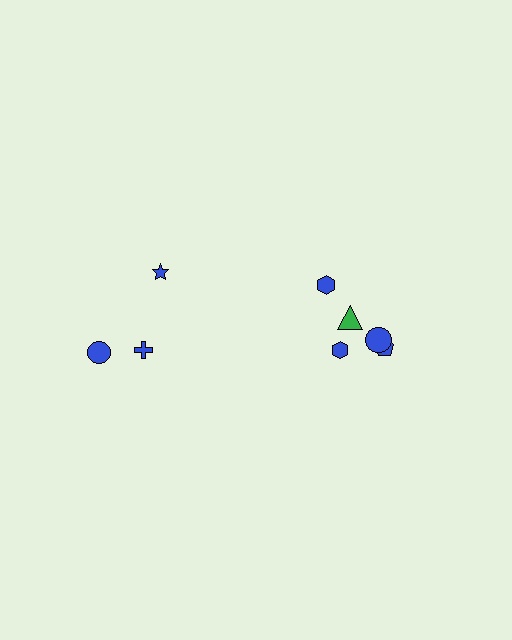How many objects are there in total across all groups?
There are 8 objects.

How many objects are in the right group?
There are 5 objects.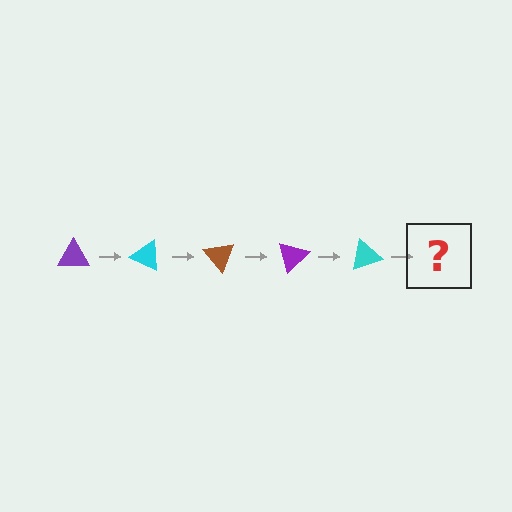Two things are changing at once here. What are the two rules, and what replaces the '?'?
The two rules are that it rotates 25 degrees each step and the color cycles through purple, cyan, and brown. The '?' should be a brown triangle, rotated 125 degrees from the start.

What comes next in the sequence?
The next element should be a brown triangle, rotated 125 degrees from the start.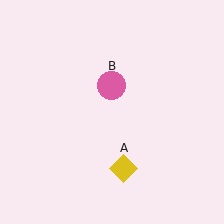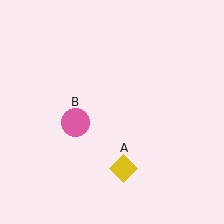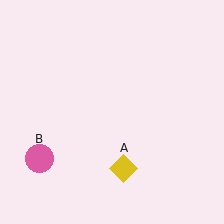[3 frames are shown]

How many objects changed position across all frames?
1 object changed position: pink circle (object B).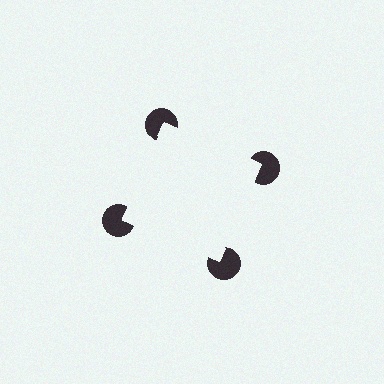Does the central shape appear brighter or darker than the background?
It typically appears slightly brighter than the background, even though no actual brightness change is drawn.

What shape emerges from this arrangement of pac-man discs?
An illusory square — its edges are inferred from the aligned wedge cuts in the pac-man discs, not physically drawn.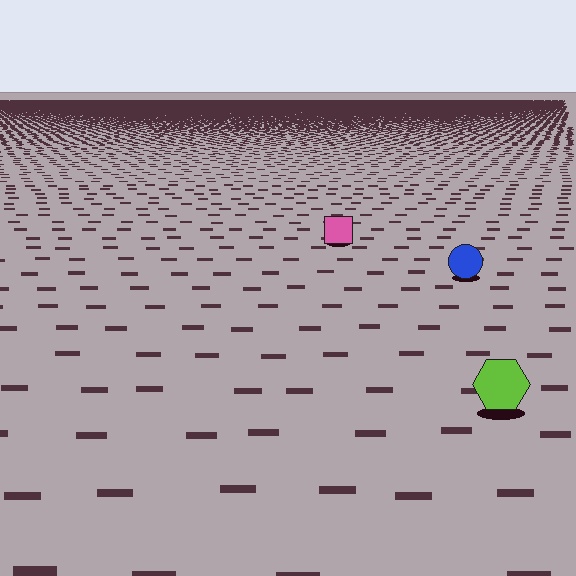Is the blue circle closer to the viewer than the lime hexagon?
No. The lime hexagon is closer — you can tell from the texture gradient: the ground texture is coarser near it.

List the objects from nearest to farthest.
From nearest to farthest: the lime hexagon, the blue circle, the pink square.